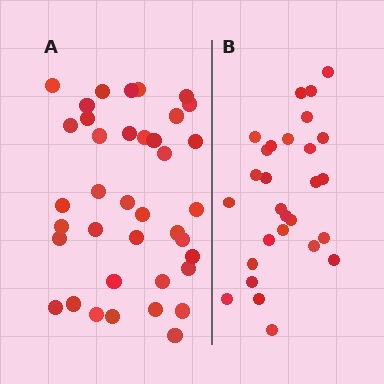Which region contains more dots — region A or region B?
Region A (the left region) has more dots.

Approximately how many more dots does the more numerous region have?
Region A has roughly 10 or so more dots than region B.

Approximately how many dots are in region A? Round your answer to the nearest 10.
About 40 dots. (The exact count is 38, which rounds to 40.)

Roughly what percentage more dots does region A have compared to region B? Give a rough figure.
About 35% more.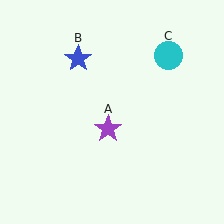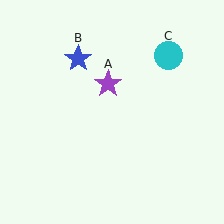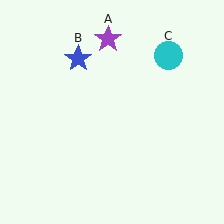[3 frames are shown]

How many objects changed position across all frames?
1 object changed position: purple star (object A).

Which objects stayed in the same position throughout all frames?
Blue star (object B) and cyan circle (object C) remained stationary.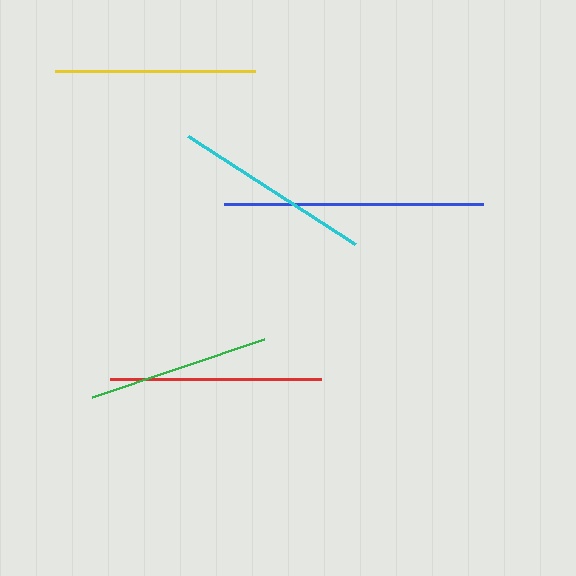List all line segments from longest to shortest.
From longest to shortest: blue, red, yellow, cyan, green.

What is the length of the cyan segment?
The cyan segment is approximately 199 pixels long.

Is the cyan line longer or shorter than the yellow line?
The yellow line is longer than the cyan line.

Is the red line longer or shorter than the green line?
The red line is longer than the green line.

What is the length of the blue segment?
The blue segment is approximately 258 pixels long.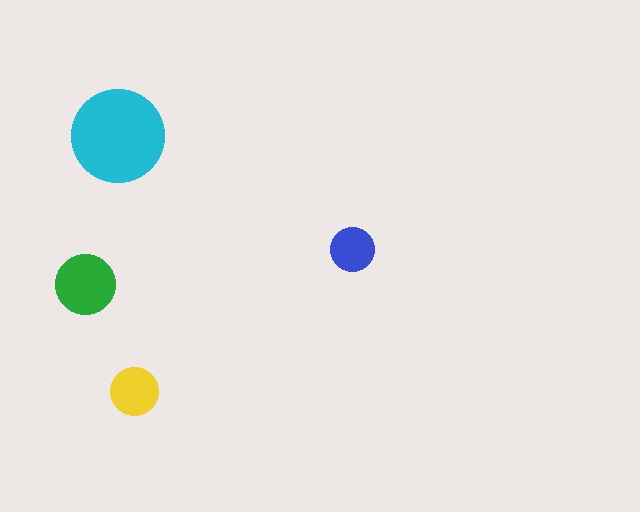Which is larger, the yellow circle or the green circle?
The green one.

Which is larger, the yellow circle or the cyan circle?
The cyan one.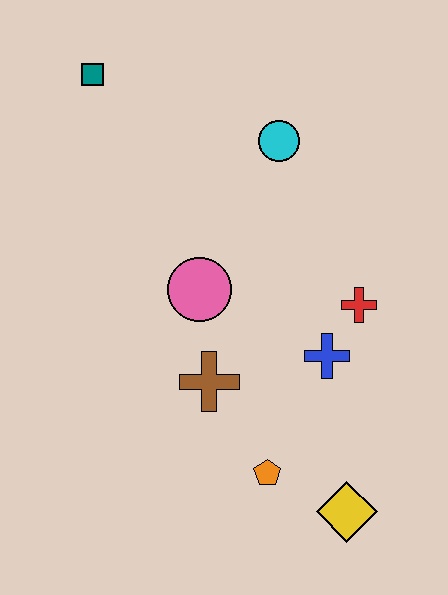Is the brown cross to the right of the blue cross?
No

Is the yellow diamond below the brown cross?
Yes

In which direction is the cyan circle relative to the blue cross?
The cyan circle is above the blue cross.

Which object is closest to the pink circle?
The brown cross is closest to the pink circle.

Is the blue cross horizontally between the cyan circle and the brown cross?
No